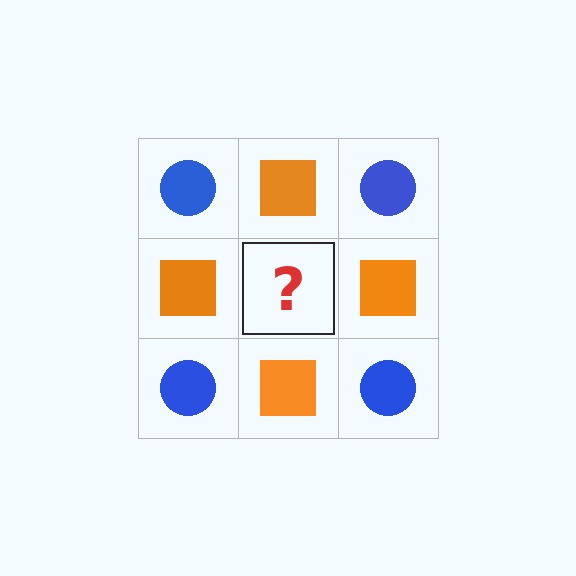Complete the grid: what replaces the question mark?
The question mark should be replaced with a blue circle.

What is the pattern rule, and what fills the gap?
The rule is that it alternates blue circle and orange square in a checkerboard pattern. The gap should be filled with a blue circle.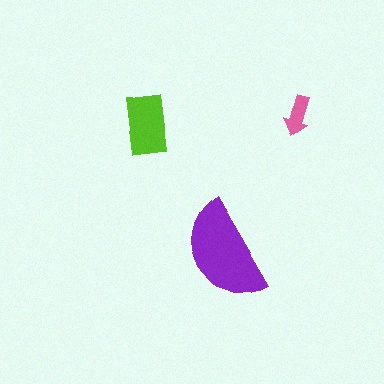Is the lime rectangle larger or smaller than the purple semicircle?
Smaller.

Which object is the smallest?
The pink arrow.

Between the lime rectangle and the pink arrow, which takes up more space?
The lime rectangle.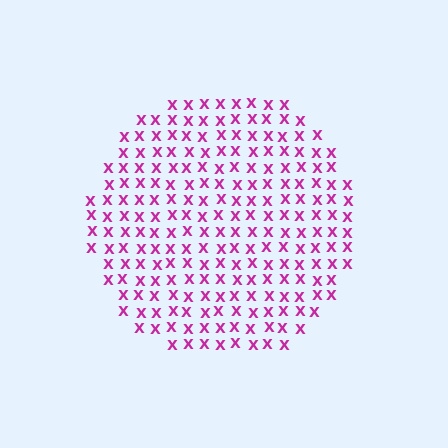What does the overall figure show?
The overall figure shows a circle.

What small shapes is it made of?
It is made of small letter X's.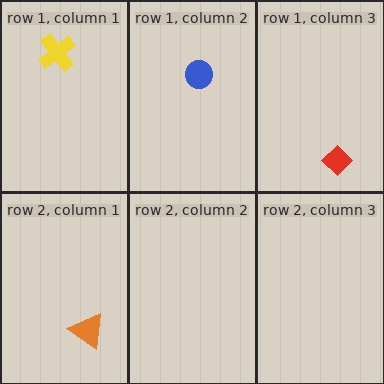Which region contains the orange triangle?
The row 2, column 1 region.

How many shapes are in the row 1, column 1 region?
1.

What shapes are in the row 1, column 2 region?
The blue circle.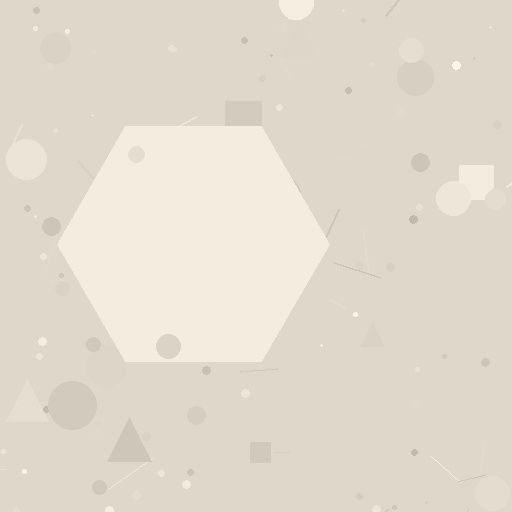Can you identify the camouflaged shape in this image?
The camouflaged shape is a hexagon.